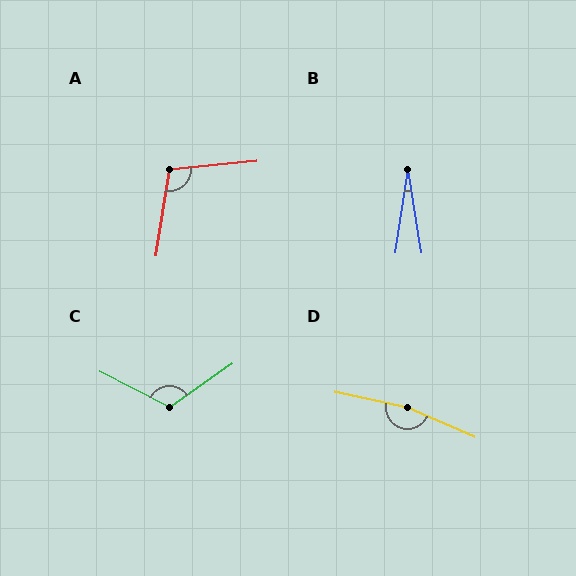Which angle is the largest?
D, at approximately 168 degrees.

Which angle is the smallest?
B, at approximately 17 degrees.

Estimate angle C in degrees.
Approximately 118 degrees.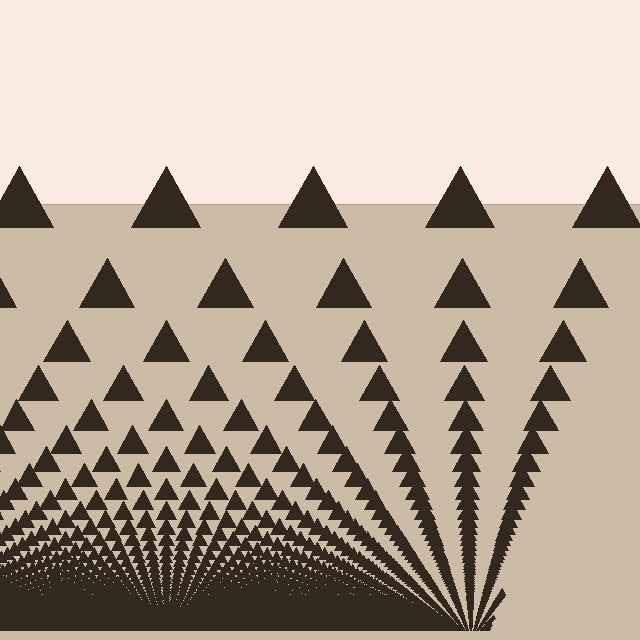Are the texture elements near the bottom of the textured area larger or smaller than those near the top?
Smaller. The gradient is inverted — elements near the bottom are smaller and denser.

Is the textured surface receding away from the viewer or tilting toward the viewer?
The surface appears to tilt toward the viewer. Texture elements get larger and sparser toward the top.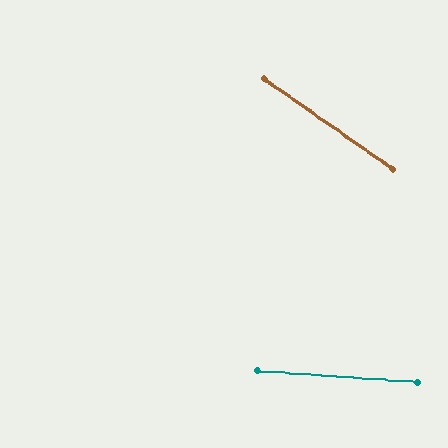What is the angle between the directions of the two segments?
Approximately 31 degrees.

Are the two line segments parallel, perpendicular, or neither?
Neither parallel nor perpendicular — they differ by about 31°.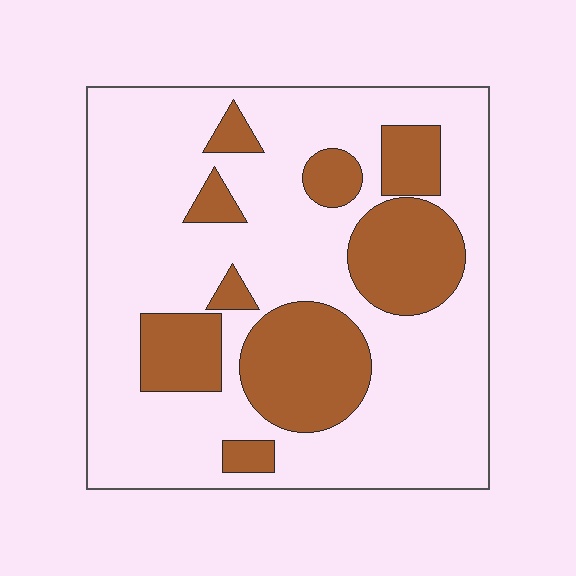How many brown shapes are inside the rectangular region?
9.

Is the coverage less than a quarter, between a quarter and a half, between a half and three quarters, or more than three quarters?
Between a quarter and a half.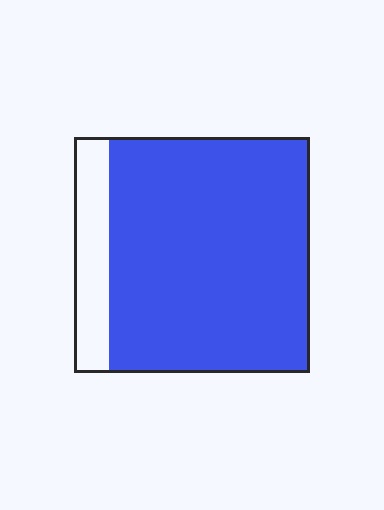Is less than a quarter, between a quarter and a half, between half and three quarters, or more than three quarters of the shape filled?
More than three quarters.